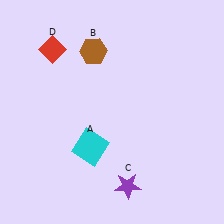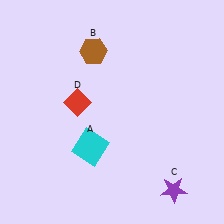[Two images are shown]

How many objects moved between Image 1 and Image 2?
2 objects moved between the two images.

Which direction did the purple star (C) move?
The purple star (C) moved right.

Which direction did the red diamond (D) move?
The red diamond (D) moved down.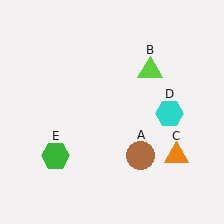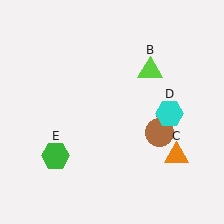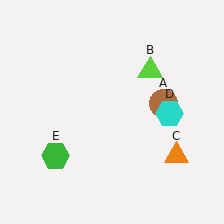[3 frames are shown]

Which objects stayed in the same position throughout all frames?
Lime triangle (object B) and orange triangle (object C) and cyan hexagon (object D) and green hexagon (object E) remained stationary.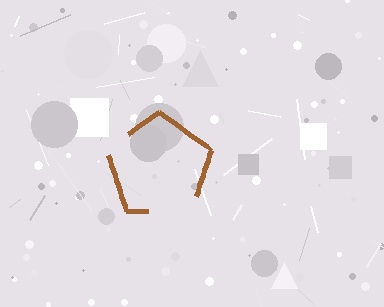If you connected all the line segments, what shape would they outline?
They would outline a pentagon.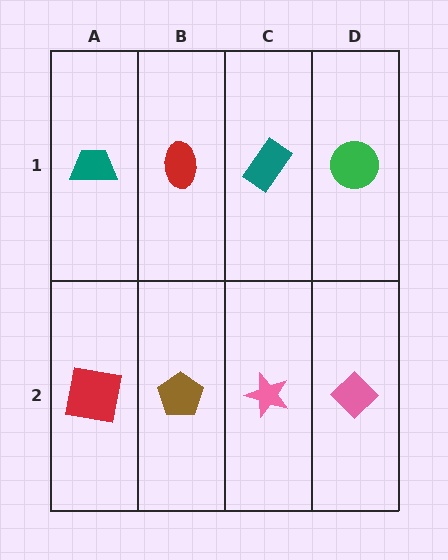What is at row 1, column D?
A green circle.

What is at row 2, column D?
A pink diamond.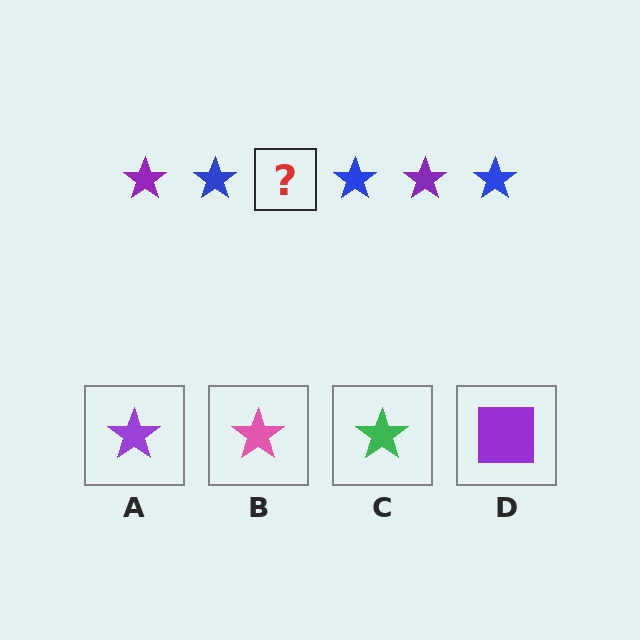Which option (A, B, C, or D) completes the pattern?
A.